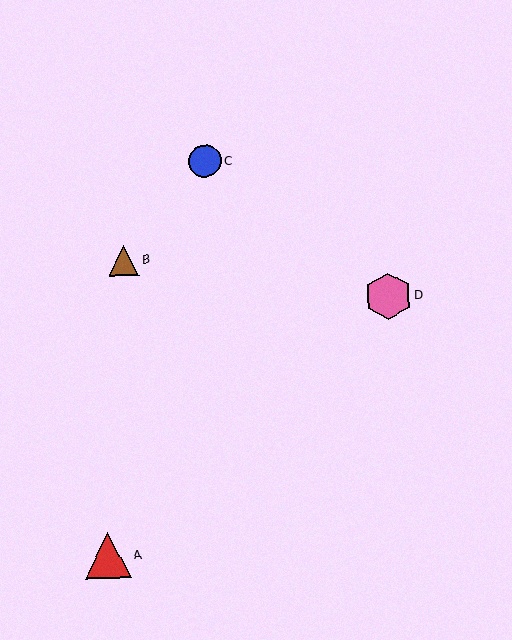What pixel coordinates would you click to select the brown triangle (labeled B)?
Click at (124, 261) to select the brown triangle B.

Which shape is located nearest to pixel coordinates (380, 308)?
The pink hexagon (labeled D) at (388, 296) is nearest to that location.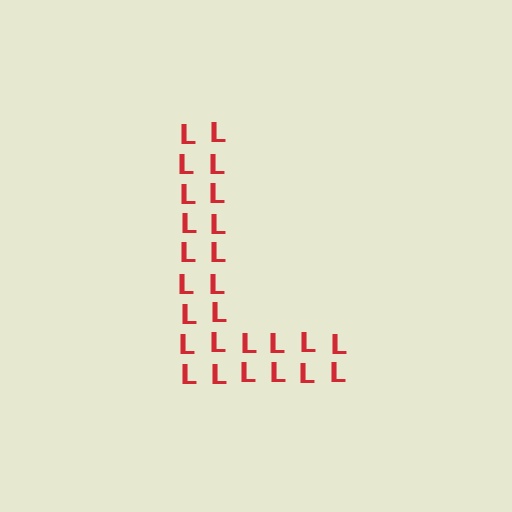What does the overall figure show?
The overall figure shows the letter L.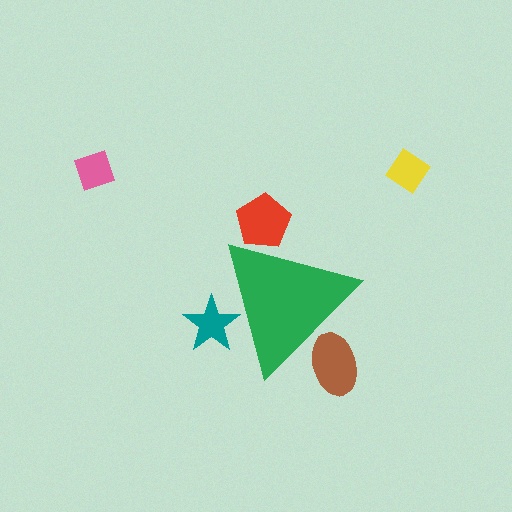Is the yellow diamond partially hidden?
No, the yellow diamond is fully visible.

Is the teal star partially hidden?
Yes, the teal star is partially hidden behind the green triangle.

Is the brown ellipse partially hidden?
Yes, the brown ellipse is partially hidden behind the green triangle.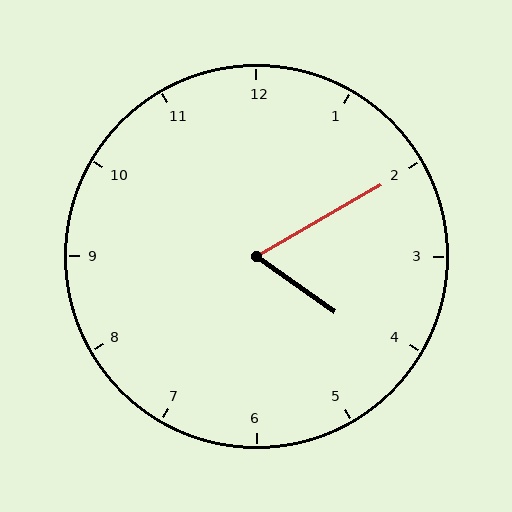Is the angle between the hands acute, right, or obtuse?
It is acute.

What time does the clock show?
4:10.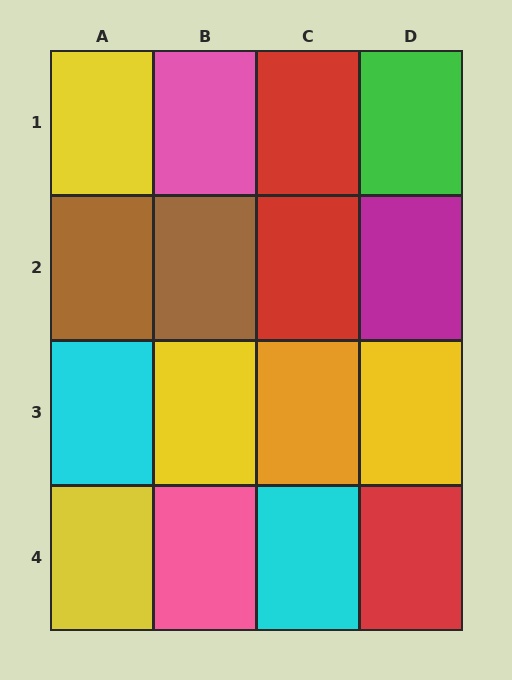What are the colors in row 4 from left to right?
Yellow, pink, cyan, red.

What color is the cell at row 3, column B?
Yellow.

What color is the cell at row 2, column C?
Red.